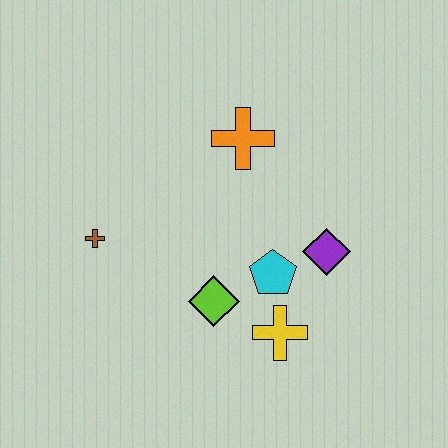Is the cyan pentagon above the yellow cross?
Yes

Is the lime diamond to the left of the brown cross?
No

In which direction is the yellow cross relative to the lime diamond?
The yellow cross is to the right of the lime diamond.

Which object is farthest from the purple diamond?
The brown cross is farthest from the purple diamond.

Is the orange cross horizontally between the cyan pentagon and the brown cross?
Yes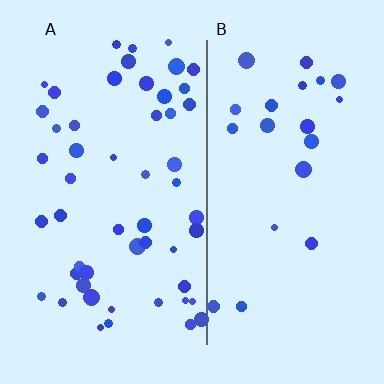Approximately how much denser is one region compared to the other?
Approximately 2.4× — region A over region B.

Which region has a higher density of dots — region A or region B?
A (the left).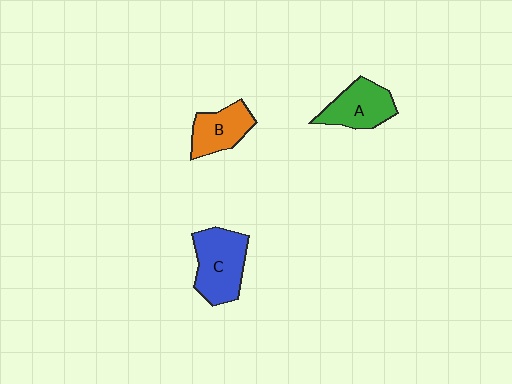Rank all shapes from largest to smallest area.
From largest to smallest: C (blue), A (green), B (orange).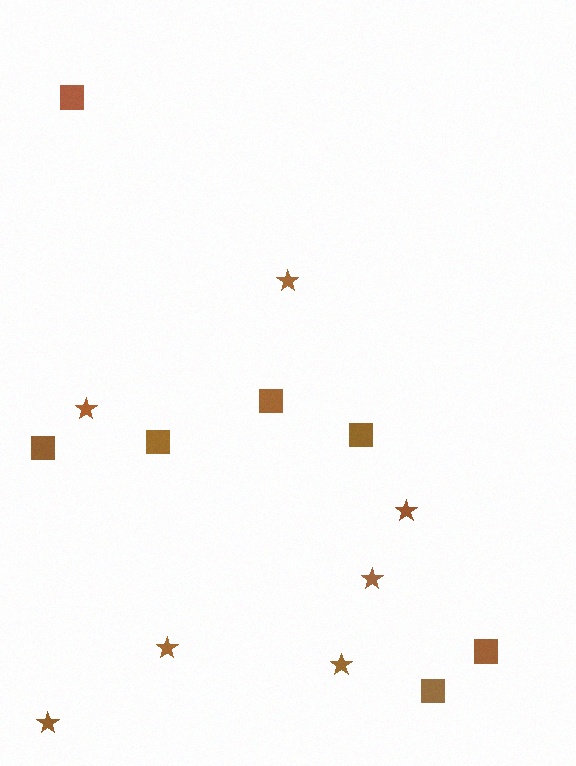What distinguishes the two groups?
There are 2 groups: one group of stars (7) and one group of squares (7).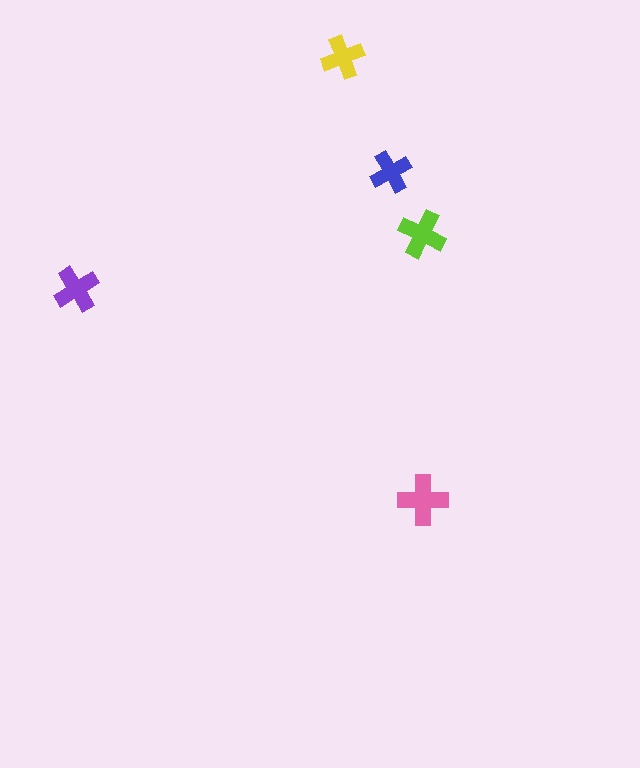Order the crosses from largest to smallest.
the pink one, the lime one, the purple one, the yellow one, the blue one.